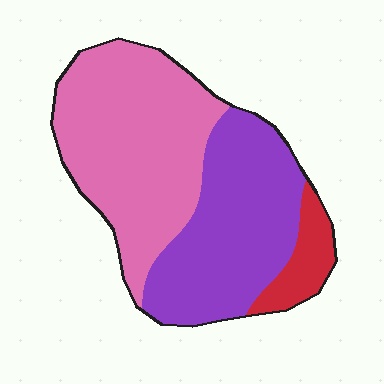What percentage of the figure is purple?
Purple covers roughly 40% of the figure.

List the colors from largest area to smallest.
From largest to smallest: pink, purple, red.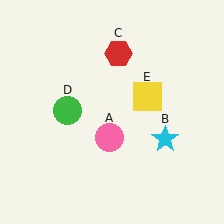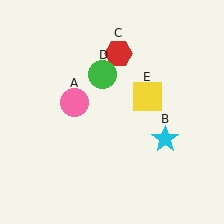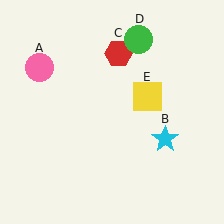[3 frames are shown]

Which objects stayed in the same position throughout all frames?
Cyan star (object B) and red hexagon (object C) and yellow square (object E) remained stationary.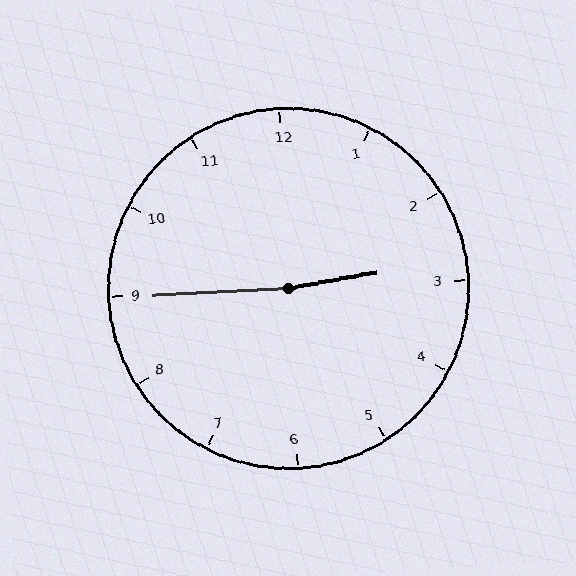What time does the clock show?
2:45.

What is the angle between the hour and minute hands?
Approximately 172 degrees.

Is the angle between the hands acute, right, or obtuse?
It is obtuse.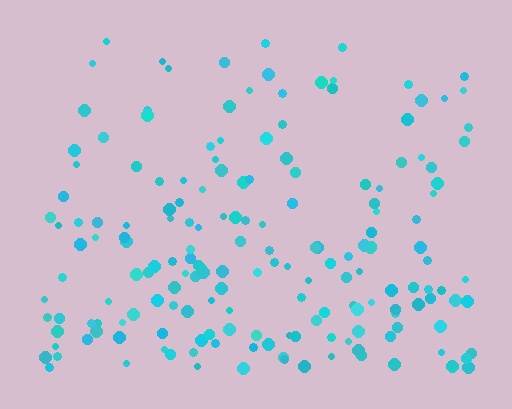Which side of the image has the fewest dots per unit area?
The top.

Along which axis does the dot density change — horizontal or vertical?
Vertical.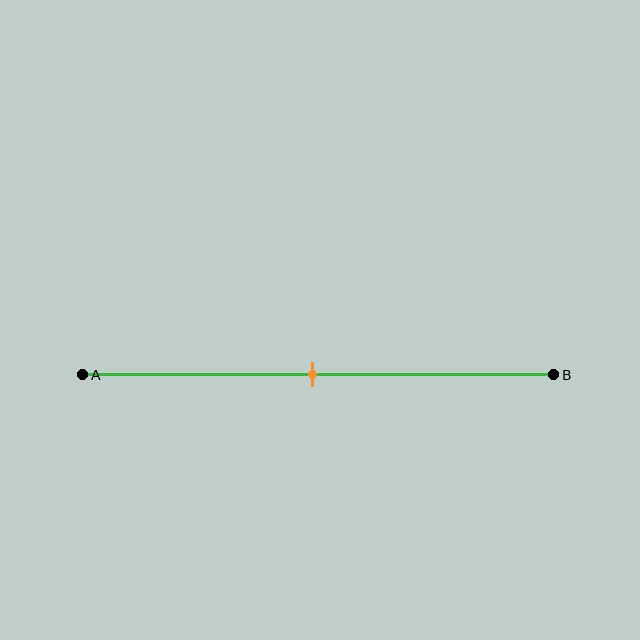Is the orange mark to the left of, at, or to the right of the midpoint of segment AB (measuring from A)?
The orange mark is approximately at the midpoint of segment AB.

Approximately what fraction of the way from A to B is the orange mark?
The orange mark is approximately 50% of the way from A to B.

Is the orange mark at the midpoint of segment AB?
Yes, the mark is approximately at the midpoint.